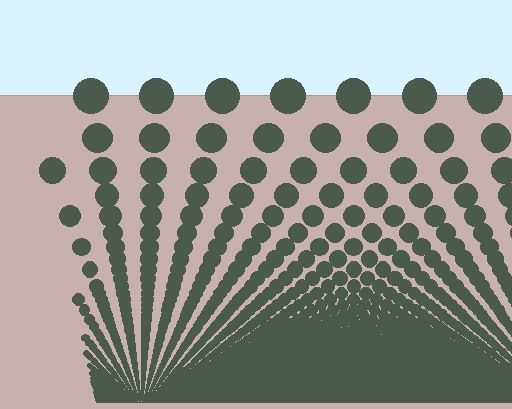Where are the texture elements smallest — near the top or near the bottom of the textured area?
Near the bottom.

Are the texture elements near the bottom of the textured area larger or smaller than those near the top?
Smaller. The gradient is inverted — elements near the bottom are smaller and denser.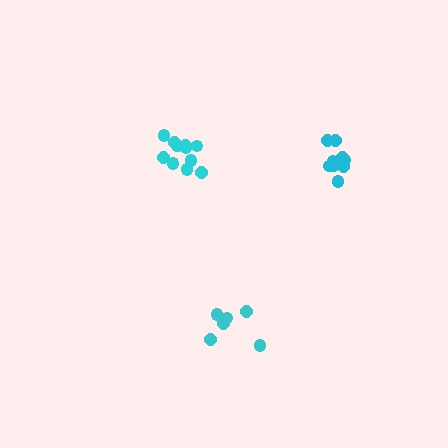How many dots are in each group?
Group 1: 11 dots, Group 2: 9 dots, Group 3: 6 dots (26 total).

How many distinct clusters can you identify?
There are 3 distinct clusters.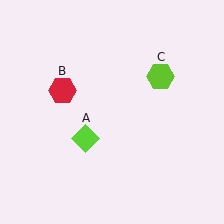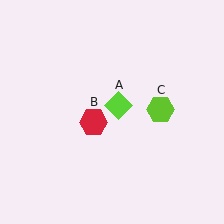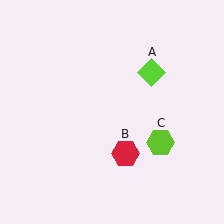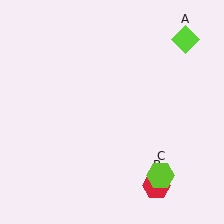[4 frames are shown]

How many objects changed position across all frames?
3 objects changed position: lime diamond (object A), red hexagon (object B), lime hexagon (object C).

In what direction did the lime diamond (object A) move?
The lime diamond (object A) moved up and to the right.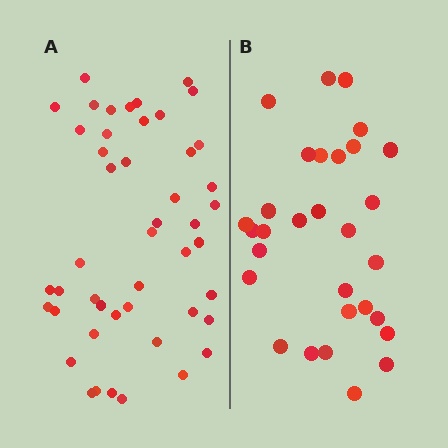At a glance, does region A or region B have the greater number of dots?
Region A (the left region) has more dots.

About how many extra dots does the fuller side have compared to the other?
Region A has approximately 15 more dots than region B.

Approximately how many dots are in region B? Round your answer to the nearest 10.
About 30 dots.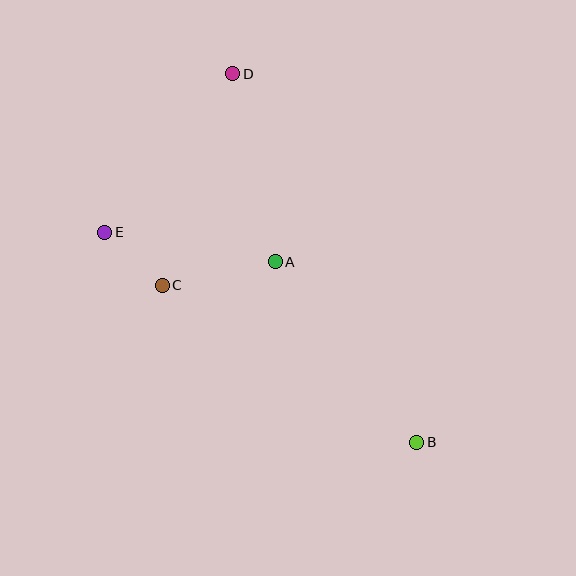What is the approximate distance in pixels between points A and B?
The distance between A and B is approximately 230 pixels.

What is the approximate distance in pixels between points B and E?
The distance between B and E is approximately 376 pixels.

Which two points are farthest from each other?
Points B and D are farthest from each other.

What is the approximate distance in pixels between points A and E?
The distance between A and E is approximately 173 pixels.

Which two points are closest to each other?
Points C and E are closest to each other.